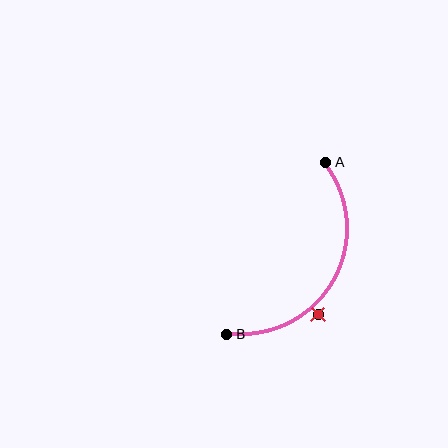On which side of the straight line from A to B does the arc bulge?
The arc bulges to the right of the straight line connecting A and B.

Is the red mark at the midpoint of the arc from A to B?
No — the red mark does not lie on the arc at all. It sits slightly outside the curve.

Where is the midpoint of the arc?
The arc midpoint is the point on the curve farthest from the straight line joining A and B. It sits to the right of that line.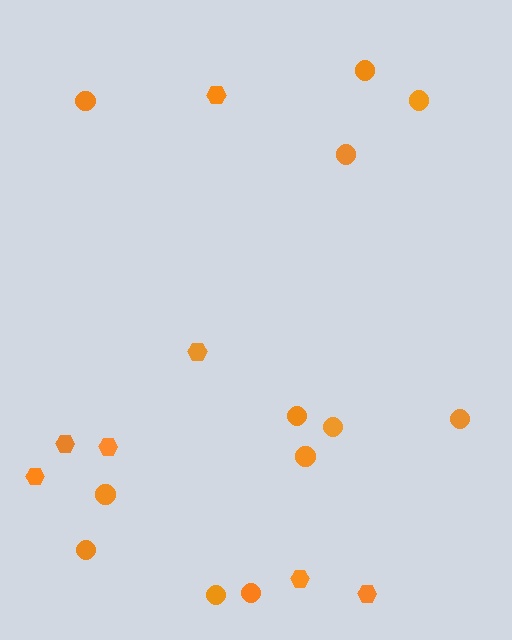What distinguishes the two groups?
There are 2 groups: one group of hexagons (7) and one group of circles (12).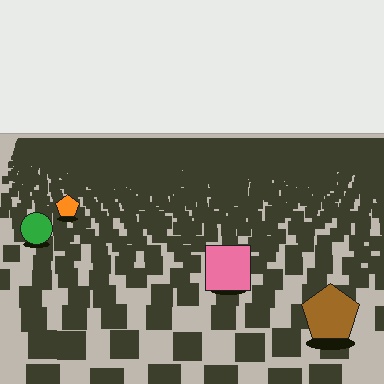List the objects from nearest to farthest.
From nearest to farthest: the brown pentagon, the pink square, the green circle, the orange pentagon.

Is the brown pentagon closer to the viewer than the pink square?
Yes. The brown pentagon is closer — you can tell from the texture gradient: the ground texture is coarser near it.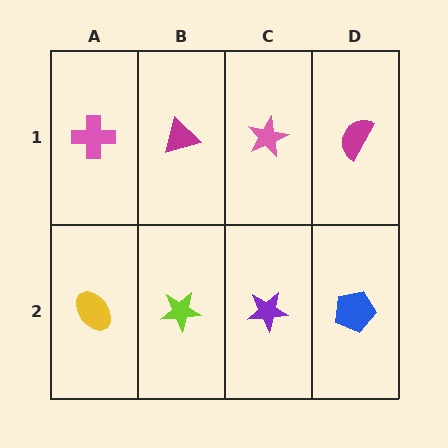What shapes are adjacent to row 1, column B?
A lime star (row 2, column B), a pink cross (row 1, column A), a pink star (row 1, column C).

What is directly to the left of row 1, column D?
A pink star.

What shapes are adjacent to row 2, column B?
A magenta triangle (row 1, column B), a yellow ellipse (row 2, column A), a purple star (row 2, column C).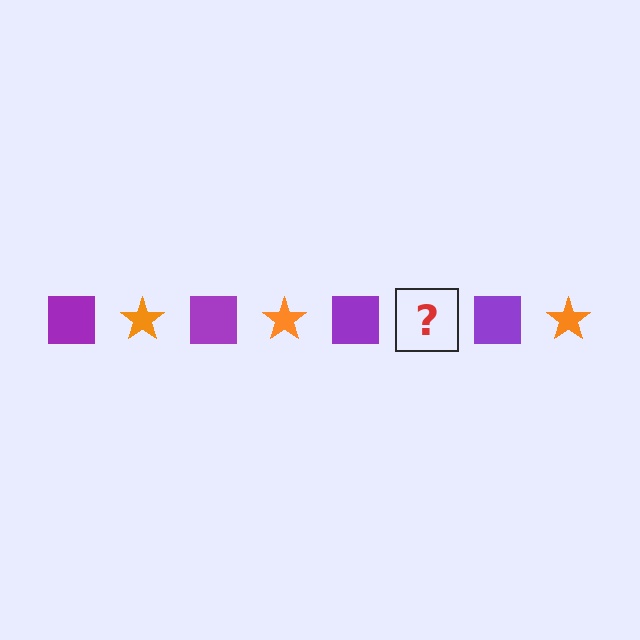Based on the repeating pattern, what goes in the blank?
The blank should be an orange star.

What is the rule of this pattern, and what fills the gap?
The rule is that the pattern alternates between purple square and orange star. The gap should be filled with an orange star.